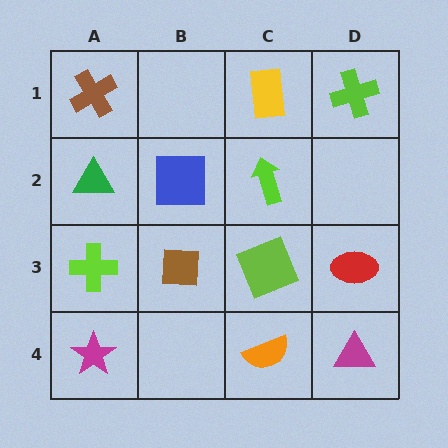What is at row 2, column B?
A blue square.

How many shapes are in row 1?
3 shapes.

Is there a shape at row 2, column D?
No, that cell is empty.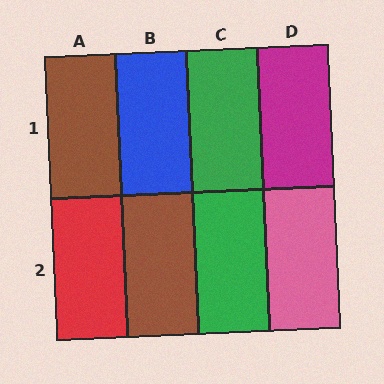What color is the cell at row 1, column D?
Magenta.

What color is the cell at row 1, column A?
Brown.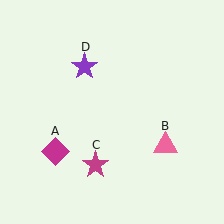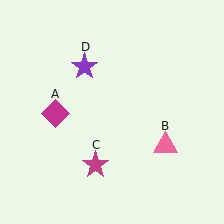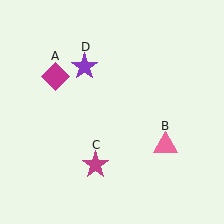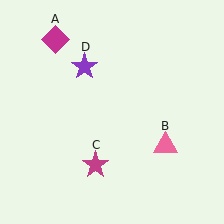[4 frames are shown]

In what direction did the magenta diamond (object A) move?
The magenta diamond (object A) moved up.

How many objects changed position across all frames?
1 object changed position: magenta diamond (object A).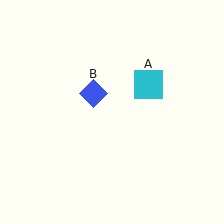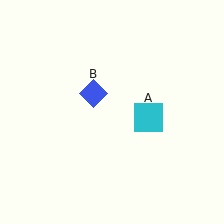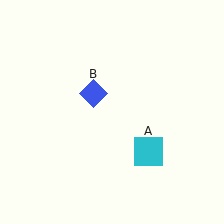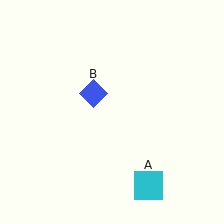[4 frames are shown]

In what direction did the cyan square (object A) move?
The cyan square (object A) moved down.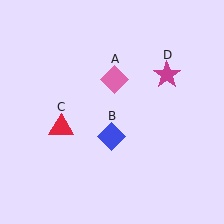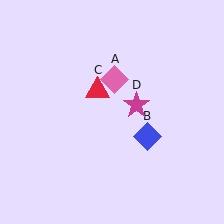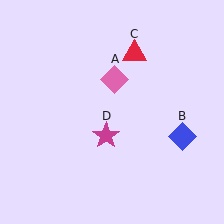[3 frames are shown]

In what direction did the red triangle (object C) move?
The red triangle (object C) moved up and to the right.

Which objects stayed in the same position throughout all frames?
Pink diamond (object A) remained stationary.